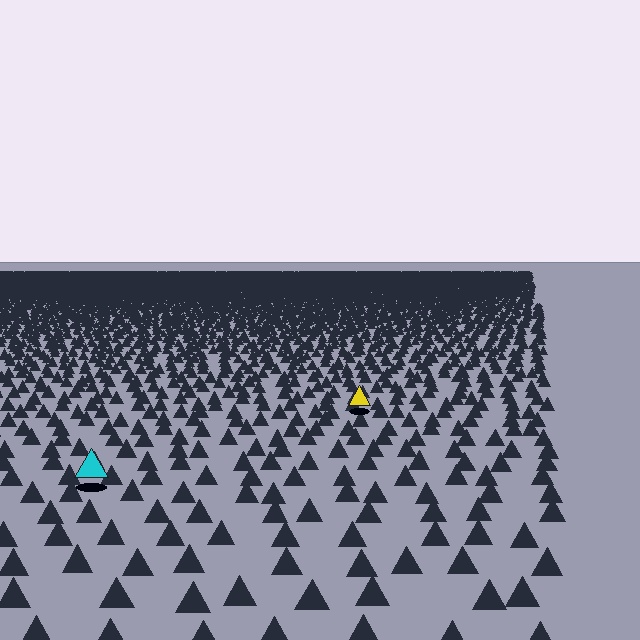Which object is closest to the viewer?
The cyan triangle is closest. The texture marks near it are larger and more spread out.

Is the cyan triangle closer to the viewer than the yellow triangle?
Yes. The cyan triangle is closer — you can tell from the texture gradient: the ground texture is coarser near it.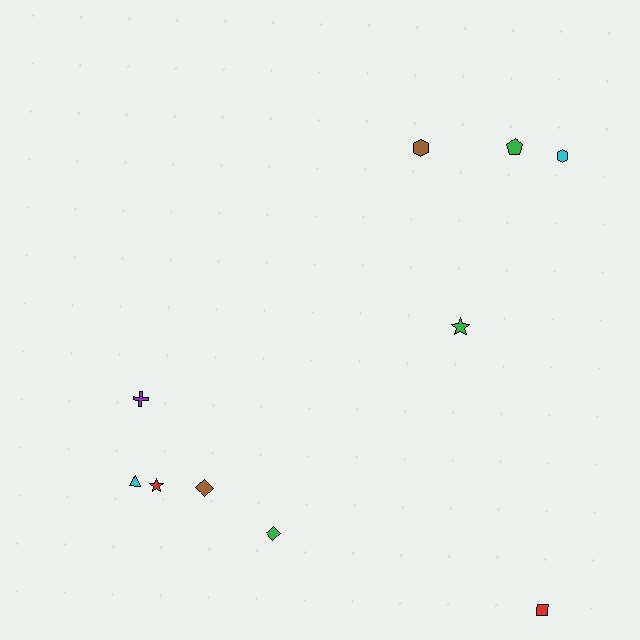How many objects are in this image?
There are 10 objects.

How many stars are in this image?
There are 2 stars.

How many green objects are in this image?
There are 3 green objects.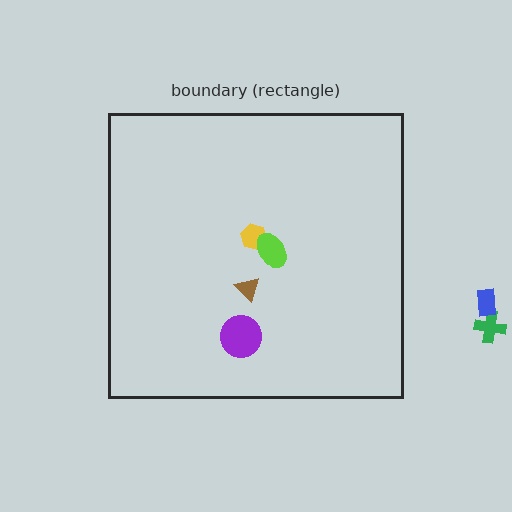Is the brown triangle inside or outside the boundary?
Inside.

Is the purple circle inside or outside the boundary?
Inside.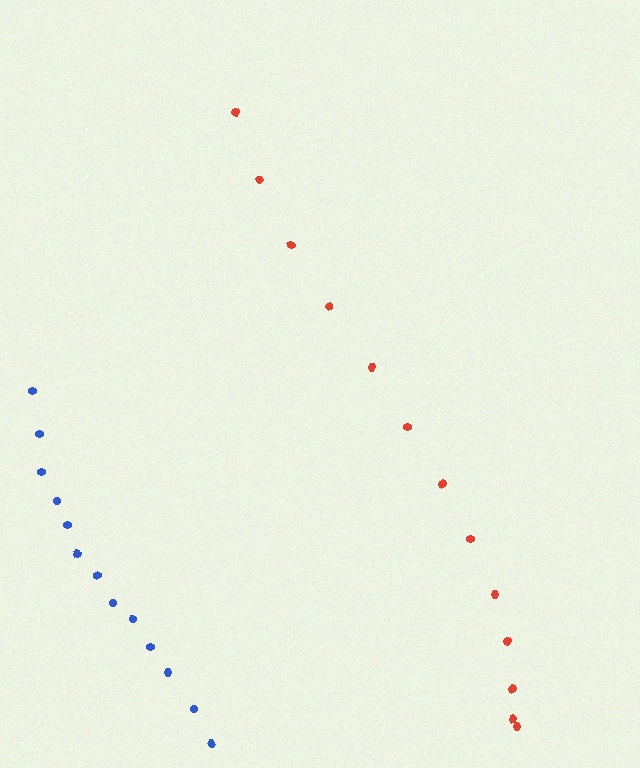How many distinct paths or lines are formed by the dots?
There are 2 distinct paths.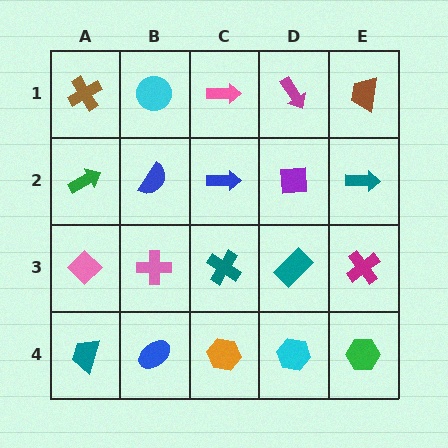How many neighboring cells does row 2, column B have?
4.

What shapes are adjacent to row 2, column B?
A cyan circle (row 1, column B), a pink cross (row 3, column B), a green arrow (row 2, column A), a blue arrow (row 2, column C).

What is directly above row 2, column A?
A brown cross.